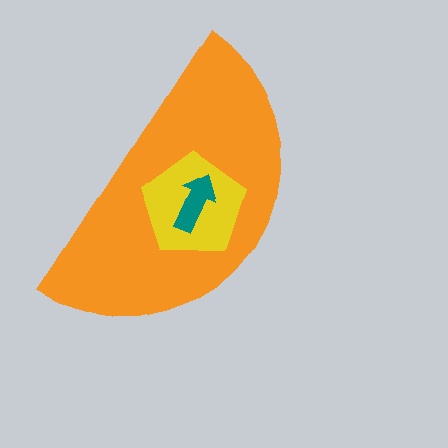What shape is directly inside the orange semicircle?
The yellow pentagon.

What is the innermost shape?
The teal arrow.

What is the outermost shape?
The orange semicircle.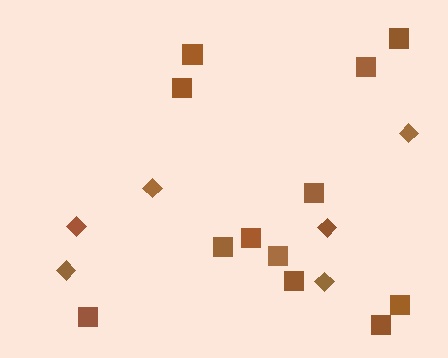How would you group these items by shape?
There are 2 groups: one group of squares (12) and one group of diamonds (6).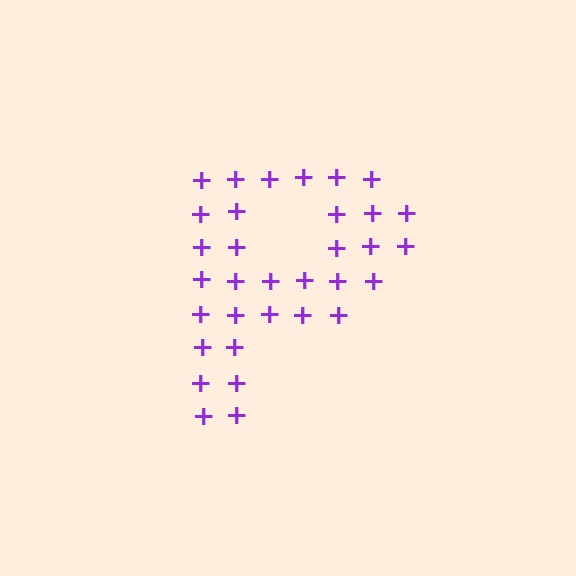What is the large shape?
The large shape is the letter P.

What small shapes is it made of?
It is made of small plus signs.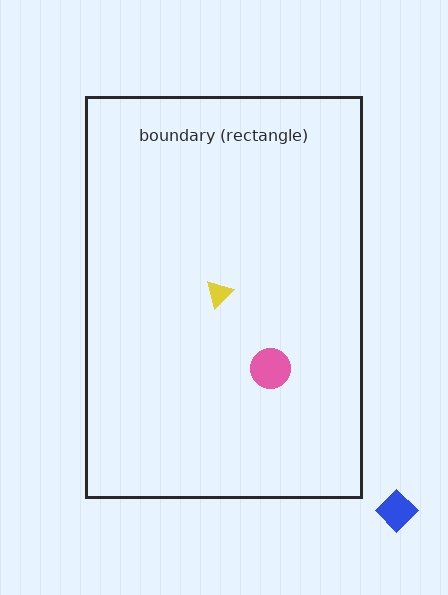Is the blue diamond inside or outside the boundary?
Outside.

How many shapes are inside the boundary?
2 inside, 1 outside.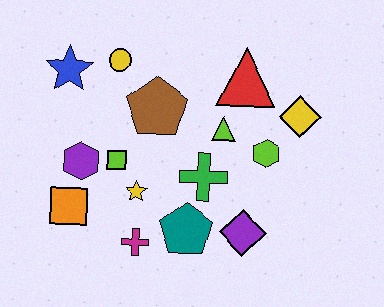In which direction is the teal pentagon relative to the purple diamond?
The teal pentagon is to the left of the purple diamond.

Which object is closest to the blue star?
The yellow circle is closest to the blue star.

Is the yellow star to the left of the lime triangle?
Yes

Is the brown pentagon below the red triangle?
Yes